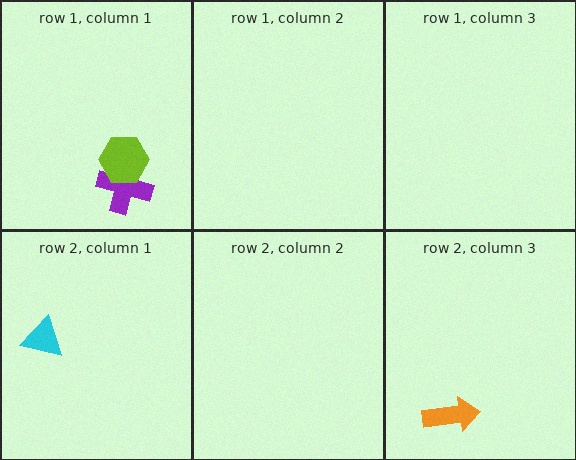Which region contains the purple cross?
The row 1, column 1 region.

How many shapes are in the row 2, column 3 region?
1.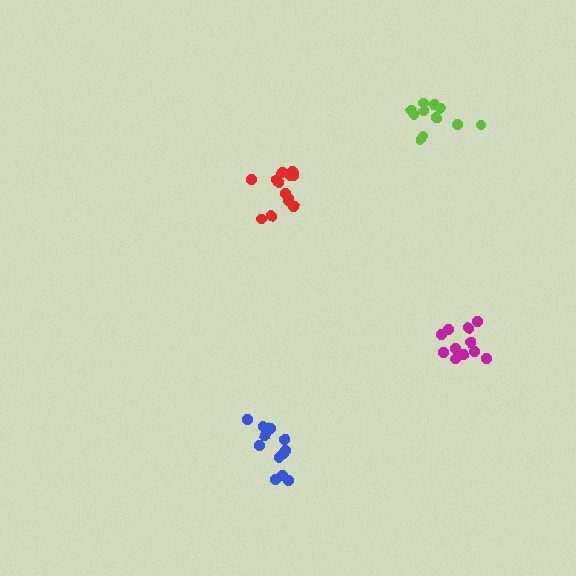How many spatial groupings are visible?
There are 4 spatial groupings.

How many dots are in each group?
Group 1: 11 dots, Group 2: 12 dots, Group 3: 14 dots, Group 4: 11 dots (48 total).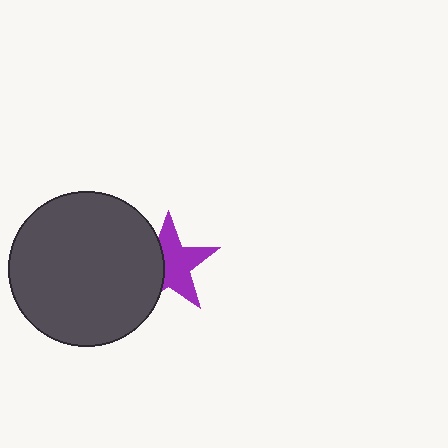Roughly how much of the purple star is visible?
About half of it is visible (roughly 61%).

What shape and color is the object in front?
The object in front is a dark gray circle.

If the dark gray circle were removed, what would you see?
You would see the complete purple star.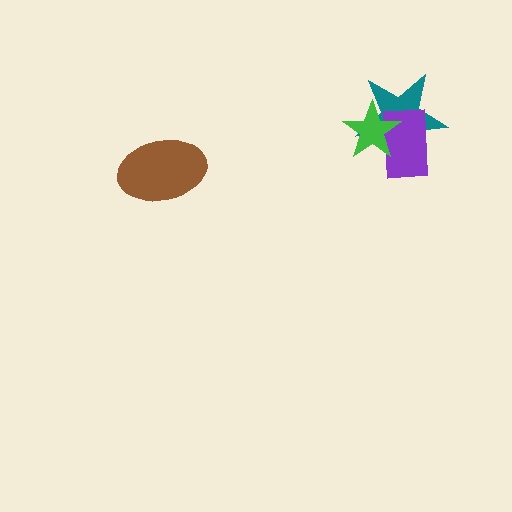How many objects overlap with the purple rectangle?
2 objects overlap with the purple rectangle.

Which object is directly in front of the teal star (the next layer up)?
The purple rectangle is directly in front of the teal star.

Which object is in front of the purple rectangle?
The green star is in front of the purple rectangle.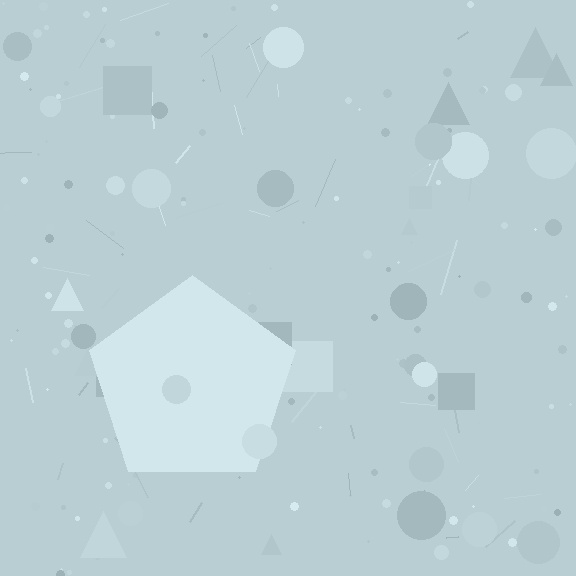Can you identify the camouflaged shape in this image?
The camouflaged shape is a pentagon.